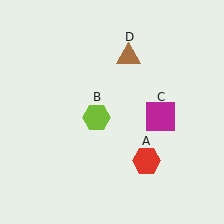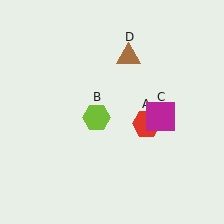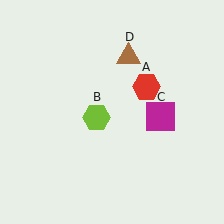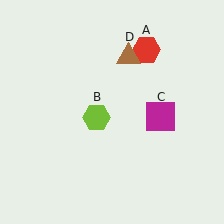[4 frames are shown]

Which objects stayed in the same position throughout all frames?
Lime hexagon (object B) and magenta square (object C) and brown triangle (object D) remained stationary.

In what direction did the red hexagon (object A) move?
The red hexagon (object A) moved up.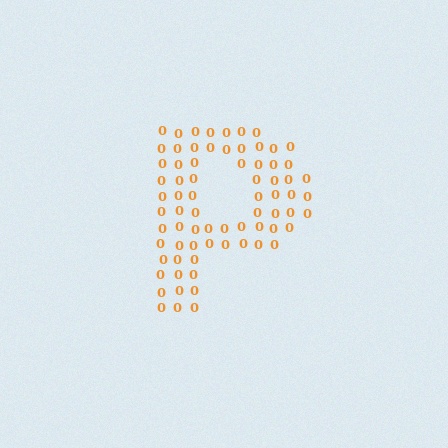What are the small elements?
The small elements are digit 0's.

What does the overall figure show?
The overall figure shows the letter P.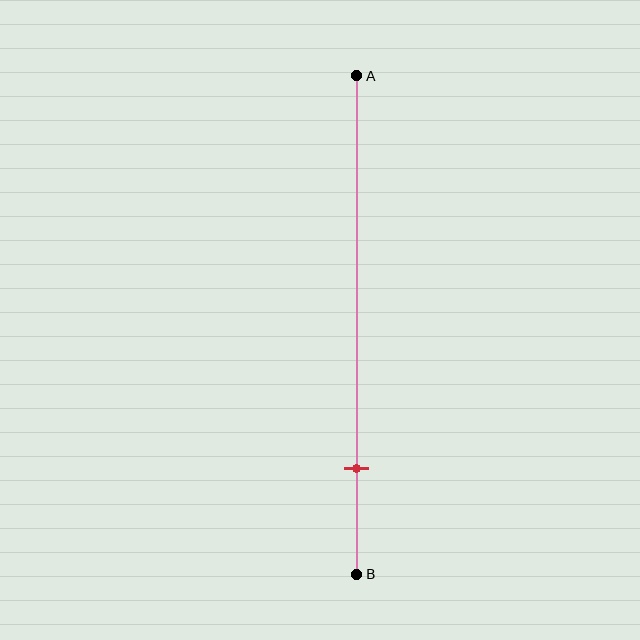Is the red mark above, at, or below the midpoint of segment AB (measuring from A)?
The red mark is below the midpoint of segment AB.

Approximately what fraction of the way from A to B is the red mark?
The red mark is approximately 80% of the way from A to B.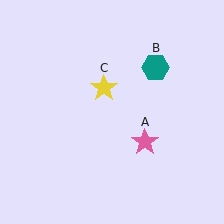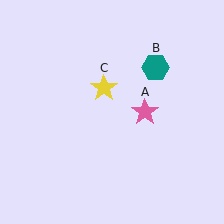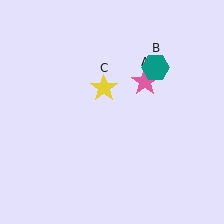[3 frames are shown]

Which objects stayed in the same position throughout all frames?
Teal hexagon (object B) and yellow star (object C) remained stationary.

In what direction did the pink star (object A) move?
The pink star (object A) moved up.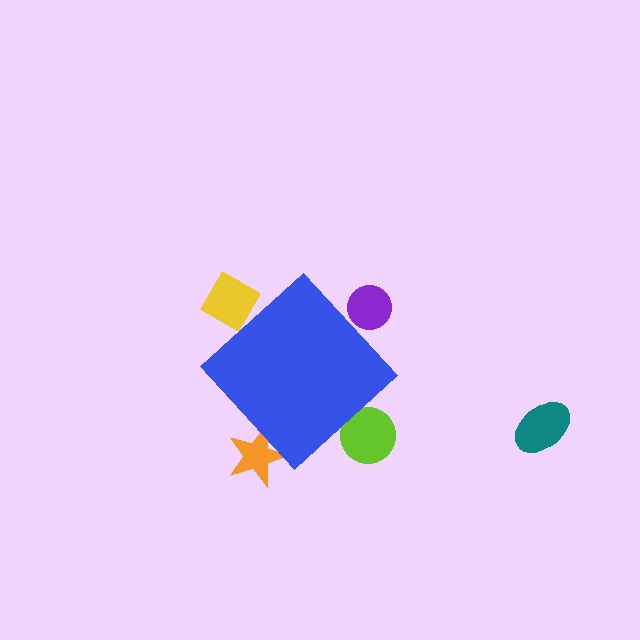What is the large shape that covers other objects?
A blue diamond.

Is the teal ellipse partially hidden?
No, the teal ellipse is fully visible.